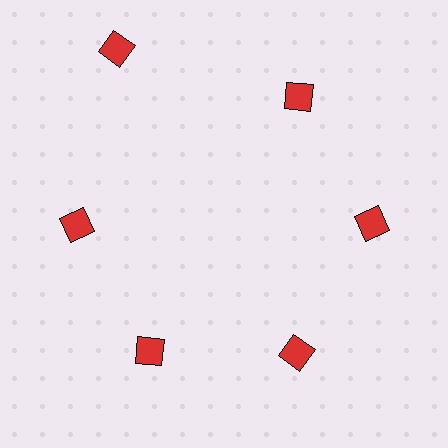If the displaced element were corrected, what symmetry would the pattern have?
It would have 6-fold rotational symmetry — the pattern would map onto itself every 60 degrees.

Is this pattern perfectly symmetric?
No. The 6 red diamonds are arranged in a ring, but one element near the 11 o'clock position is pushed outward from the center, breaking the 6-fold rotational symmetry.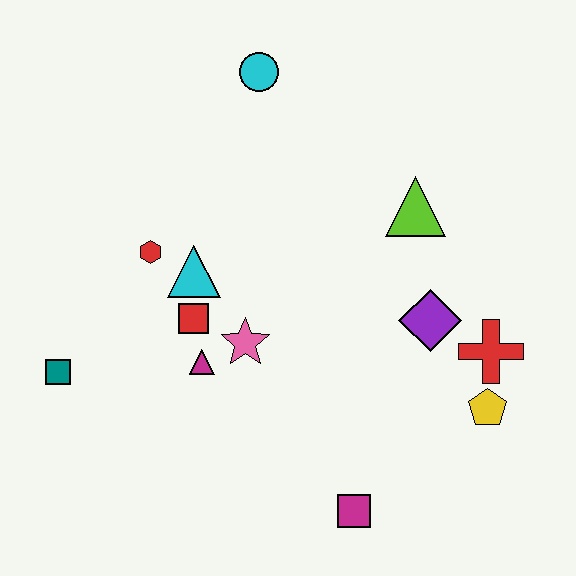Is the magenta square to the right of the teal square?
Yes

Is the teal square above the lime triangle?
No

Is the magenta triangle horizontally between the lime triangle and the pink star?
No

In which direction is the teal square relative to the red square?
The teal square is to the left of the red square.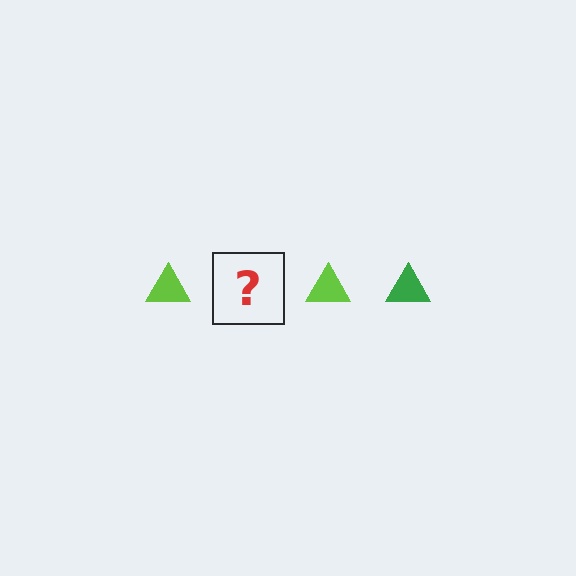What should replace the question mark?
The question mark should be replaced with a green triangle.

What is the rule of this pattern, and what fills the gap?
The rule is that the pattern cycles through lime, green triangles. The gap should be filled with a green triangle.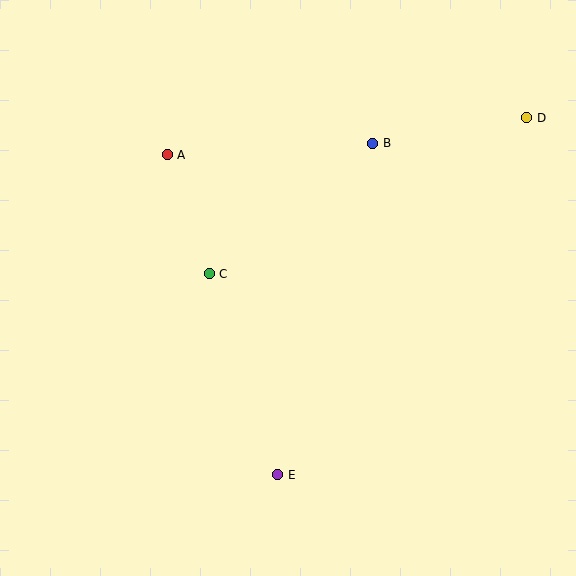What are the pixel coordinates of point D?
Point D is at (527, 118).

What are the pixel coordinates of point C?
Point C is at (209, 274).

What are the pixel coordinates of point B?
Point B is at (373, 144).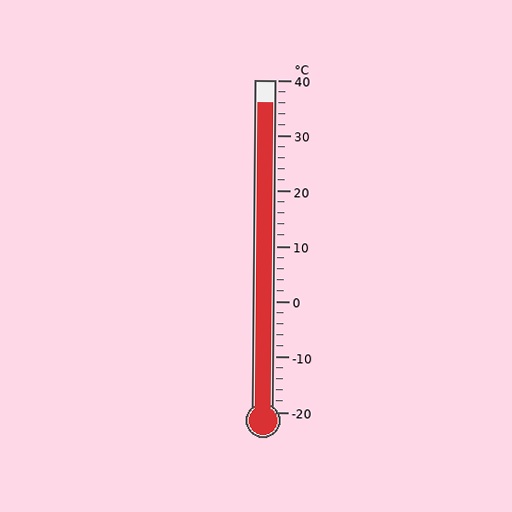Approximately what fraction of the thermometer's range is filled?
The thermometer is filled to approximately 95% of its range.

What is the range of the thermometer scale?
The thermometer scale ranges from -20°C to 40°C.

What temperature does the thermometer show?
The thermometer shows approximately 36°C.